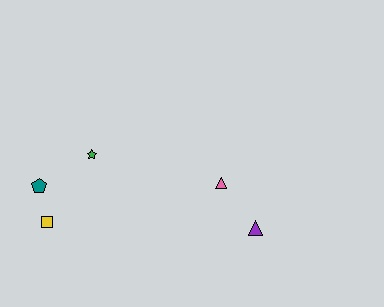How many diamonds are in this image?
There are no diamonds.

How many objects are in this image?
There are 5 objects.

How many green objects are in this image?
There is 1 green object.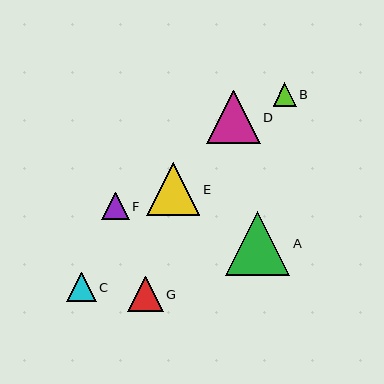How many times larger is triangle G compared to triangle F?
Triangle G is approximately 1.3 times the size of triangle F.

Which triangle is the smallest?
Triangle B is the smallest with a size of approximately 23 pixels.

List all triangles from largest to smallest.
From largest to smallest: A, D, E, G, C, F, B.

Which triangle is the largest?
Triangle A is the largest with a size of approximately 65 pixels.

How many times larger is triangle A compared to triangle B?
Triangle A is approximately 2.8 times the size of triangle B.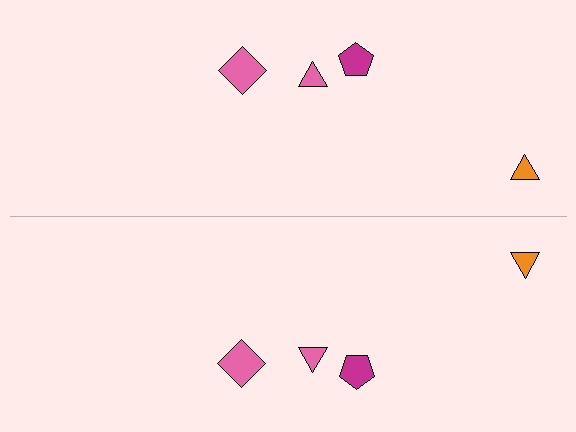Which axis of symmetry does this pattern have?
The pattern has a horizontal axis of symmetry running through the center of the image.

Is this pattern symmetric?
Yes, this pattern has bilateral (reflection) symmetry.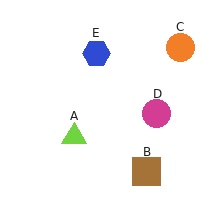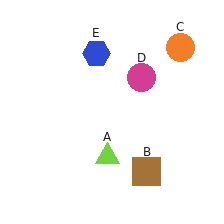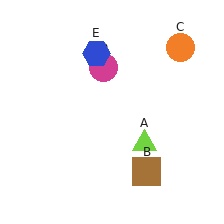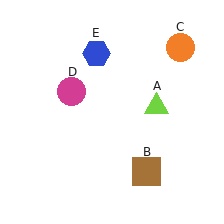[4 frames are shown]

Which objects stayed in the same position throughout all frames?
Brown square (object B) and orange circle (object C) and blue hexagon (object E) remained stationary.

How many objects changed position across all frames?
2 objects changed position: lime triangle (object A), magenta circle (object D).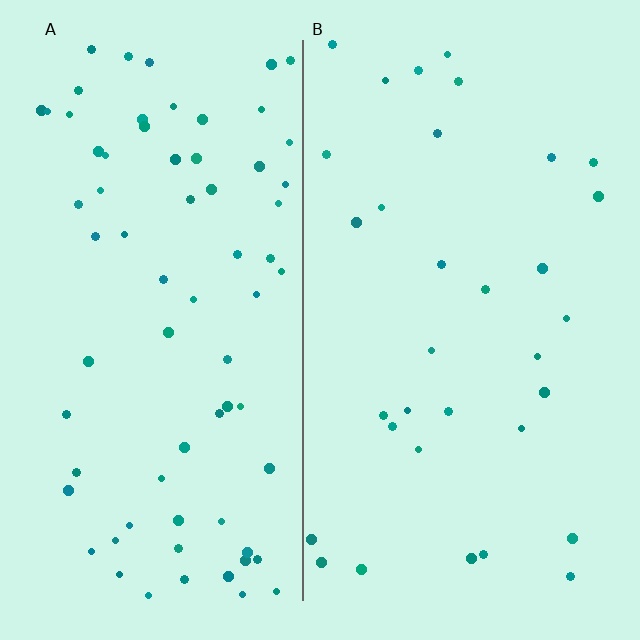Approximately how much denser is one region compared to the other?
Approximately 2.2× — region A over region B.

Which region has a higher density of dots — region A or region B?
A (the left).